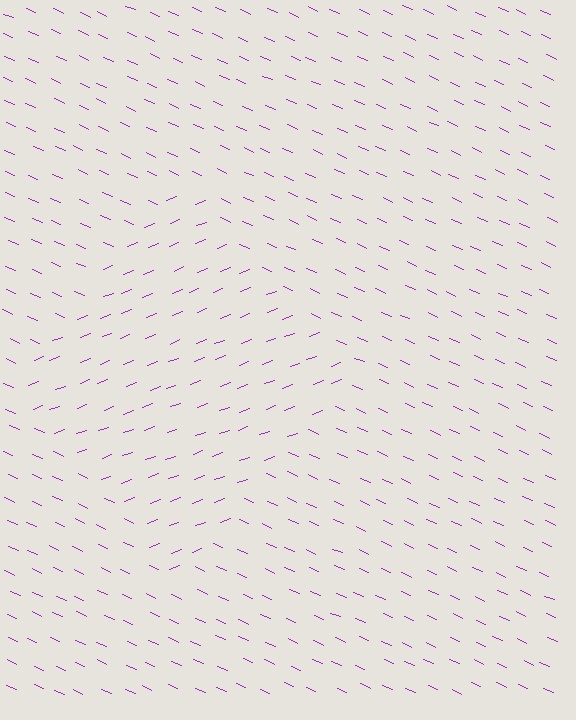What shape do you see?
I see a diamond.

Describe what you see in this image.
The image is filled with small purple line segments. A diamond region in the image has lines oriented differently from the surrounding lines, creating a visible texture boundary.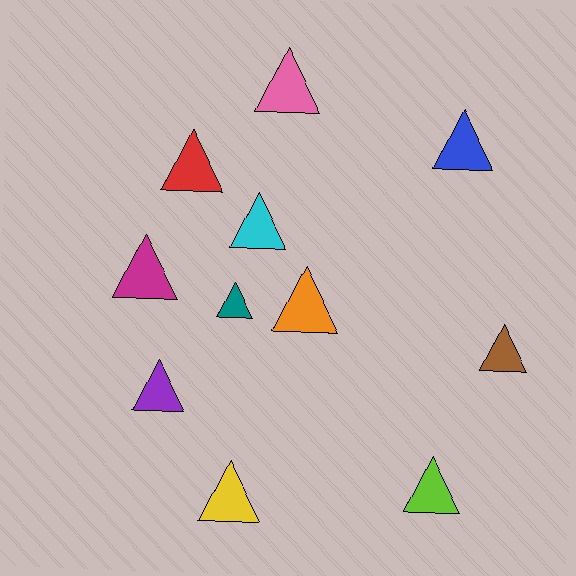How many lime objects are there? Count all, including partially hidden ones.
There is 1 lime object.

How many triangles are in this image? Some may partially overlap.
There are 11 triangles.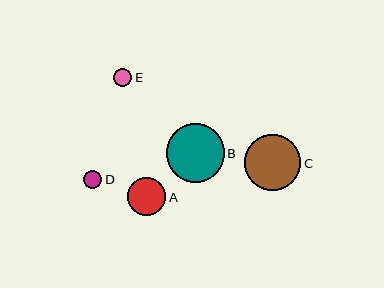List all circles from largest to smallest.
From largest to smallest: B, C, A, E, D.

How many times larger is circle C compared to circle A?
Circle C is approximately 1.5 times the size of circle A.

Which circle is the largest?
Circle B is the largest with a size of approximately 58 pixels.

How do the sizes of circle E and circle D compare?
Circle E and circle D are approximately the same size.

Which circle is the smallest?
Circle D is the smallest with a size of approximately 18 pixels.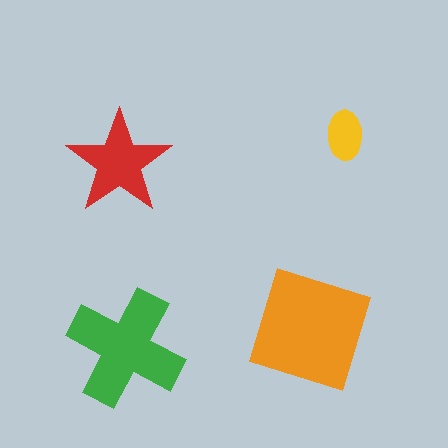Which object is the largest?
The orange square.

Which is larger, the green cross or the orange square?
The orange square.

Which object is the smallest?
The yellow ellipse.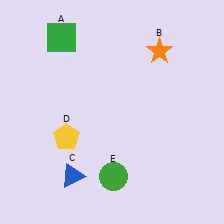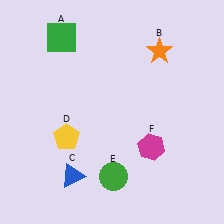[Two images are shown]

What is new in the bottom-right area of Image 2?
A magenta hexagon (F) was added in the bottom-right area of Image 2.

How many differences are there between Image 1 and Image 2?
There is 1 difference between the two images.